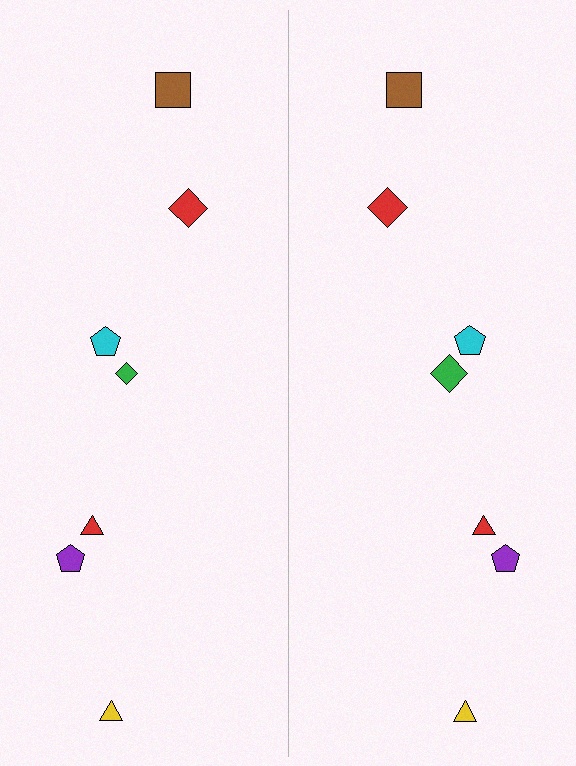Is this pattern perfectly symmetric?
No, the pattern is not perfectly symmetric. The green diamond on the right side has a different size than its mirror counterpart.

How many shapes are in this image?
There are 14 shapes in this image.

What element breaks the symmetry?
The green diamond on the right side has a different size than its mirror counterpart.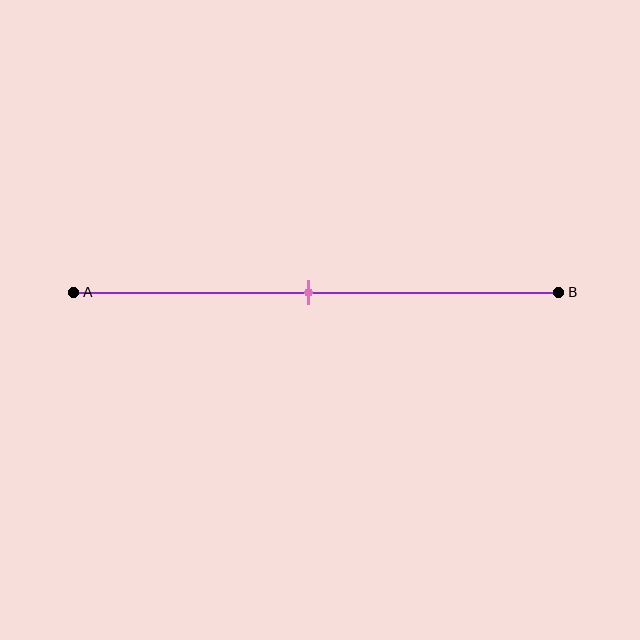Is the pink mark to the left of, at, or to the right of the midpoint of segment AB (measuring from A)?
The pink mark is approximately at the midpoint of segment AB.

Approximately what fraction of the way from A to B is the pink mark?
The pink mark is approximately 50% of the way from A to B.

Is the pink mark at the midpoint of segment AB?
Yes, the mark is approximately at the midpoint.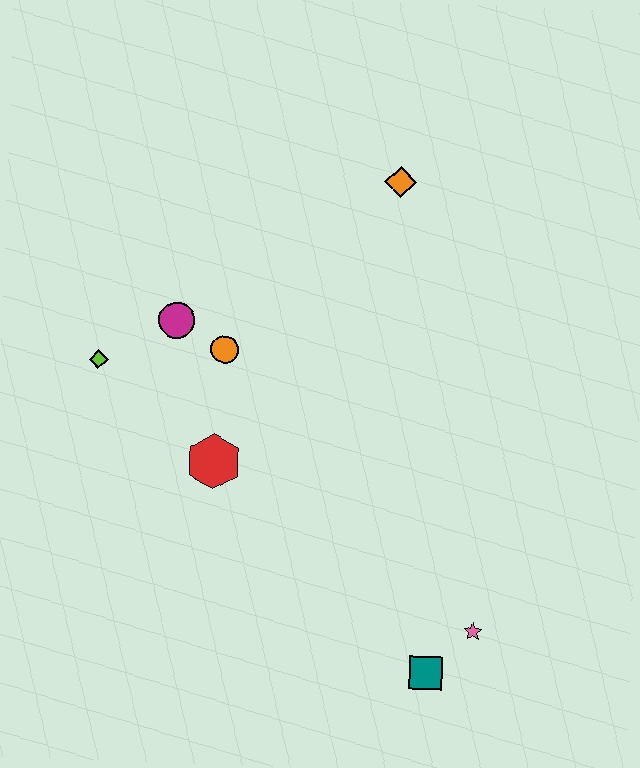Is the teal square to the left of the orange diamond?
No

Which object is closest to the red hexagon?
The orange circle is closest to the red hexagon.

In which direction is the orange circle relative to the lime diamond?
The orange circle is to the right of the lime diamond.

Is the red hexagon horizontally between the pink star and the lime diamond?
Yes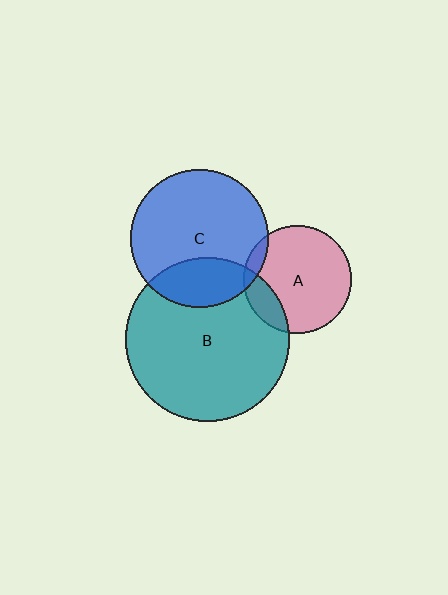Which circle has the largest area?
Circle B (teal).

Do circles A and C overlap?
Yes.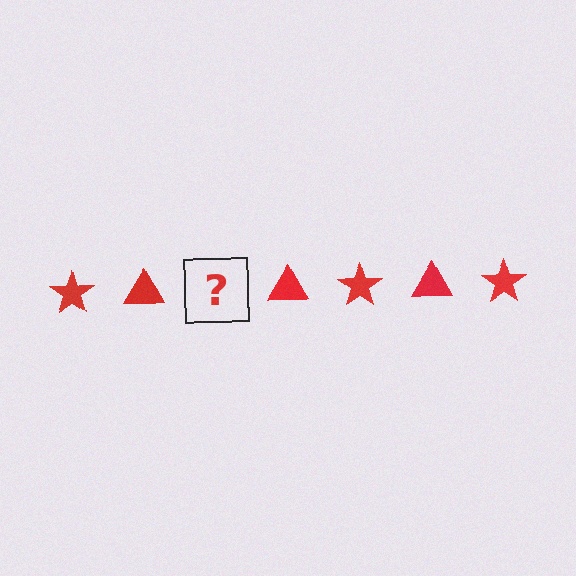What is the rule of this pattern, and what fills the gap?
The rule is that the pattern cycles through star, triangle shapes in red. The gap should be filled with a red star.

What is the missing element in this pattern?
The missing element is a red star.